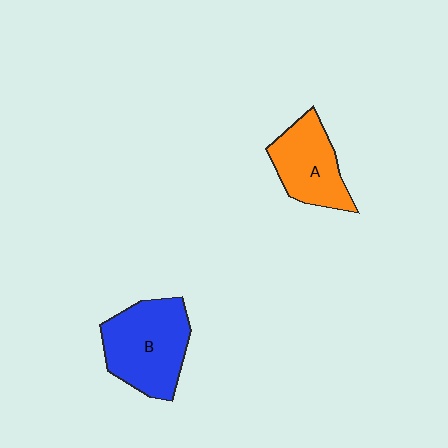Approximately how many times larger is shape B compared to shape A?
Approximately 1.3 times.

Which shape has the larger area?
Shape B (blue).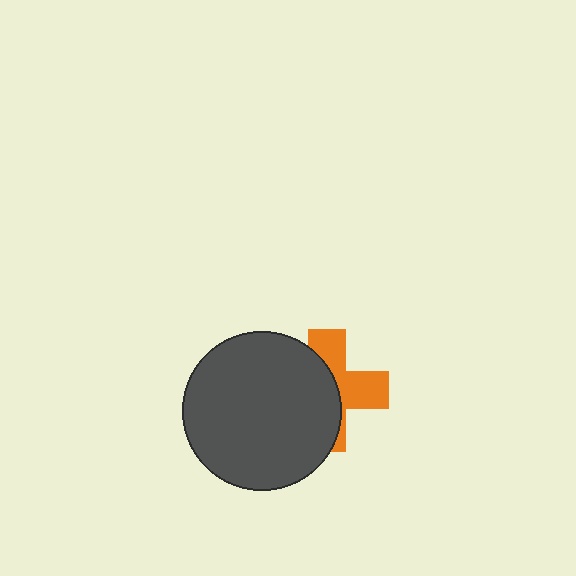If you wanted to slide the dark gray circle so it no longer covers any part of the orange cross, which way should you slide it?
Slide it left — that is the most direct way to separate the two shapes.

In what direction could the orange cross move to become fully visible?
The orange cross could move right. That would shift it out from behind the dark gray circle entirely.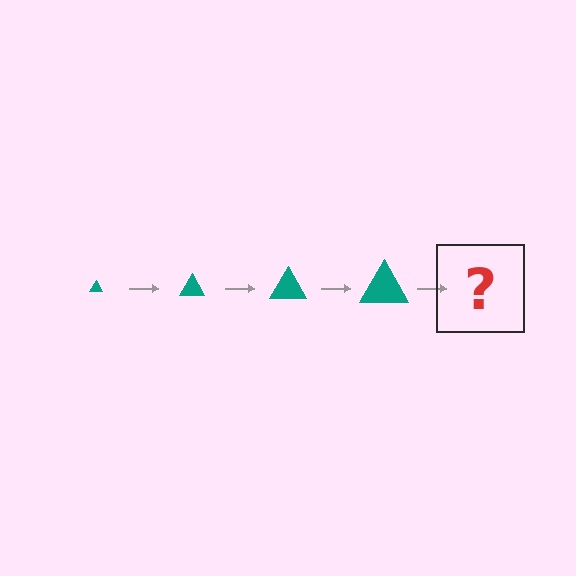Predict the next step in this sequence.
The next step is a teal triangle, larger than the previous one.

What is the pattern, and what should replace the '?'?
The pattern is that the triangle gets progressively larger each step. The '?' should be a teal triangle, larger than the previous one.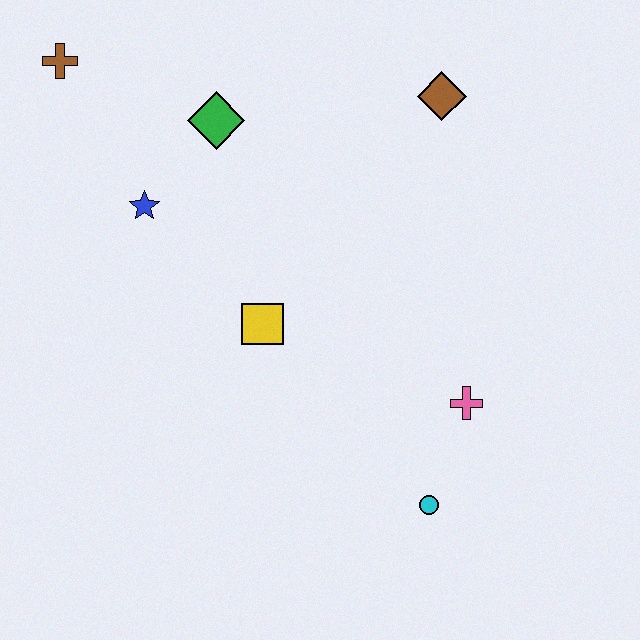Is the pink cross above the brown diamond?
No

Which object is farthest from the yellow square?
The brown cross is farthest from the yellow square.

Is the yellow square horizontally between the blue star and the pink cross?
Yes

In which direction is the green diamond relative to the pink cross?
The green diamond is above the pink cross.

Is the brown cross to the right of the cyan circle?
No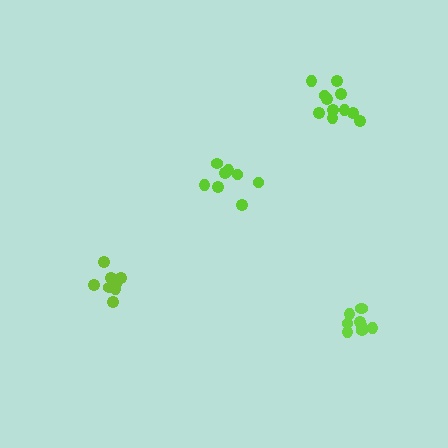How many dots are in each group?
Group 1: 11 dots, Group 2: 8 dots, Group 3: 8 dots, Group 4: 9 dots (36 total).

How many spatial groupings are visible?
There are 4 spatial groupings.